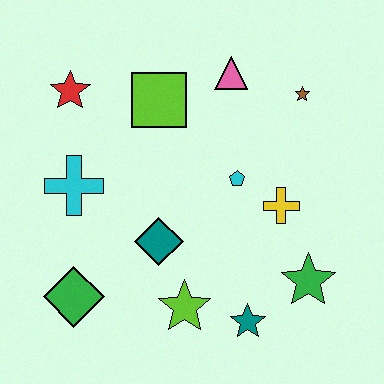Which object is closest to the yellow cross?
The cyan pentagon is closest to the yellow cross.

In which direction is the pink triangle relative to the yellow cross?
The pink triangle is above the yellow cross.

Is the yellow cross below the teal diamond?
No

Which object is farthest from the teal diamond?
The brown star is farthest from the teal diamond.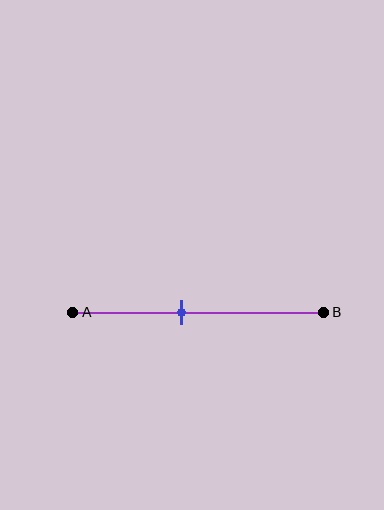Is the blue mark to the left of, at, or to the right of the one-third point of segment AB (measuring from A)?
The blue mark is to the right of the one-third point of segment AB.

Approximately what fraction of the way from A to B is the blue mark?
The blue mark is approximately 45% of the way from A to B.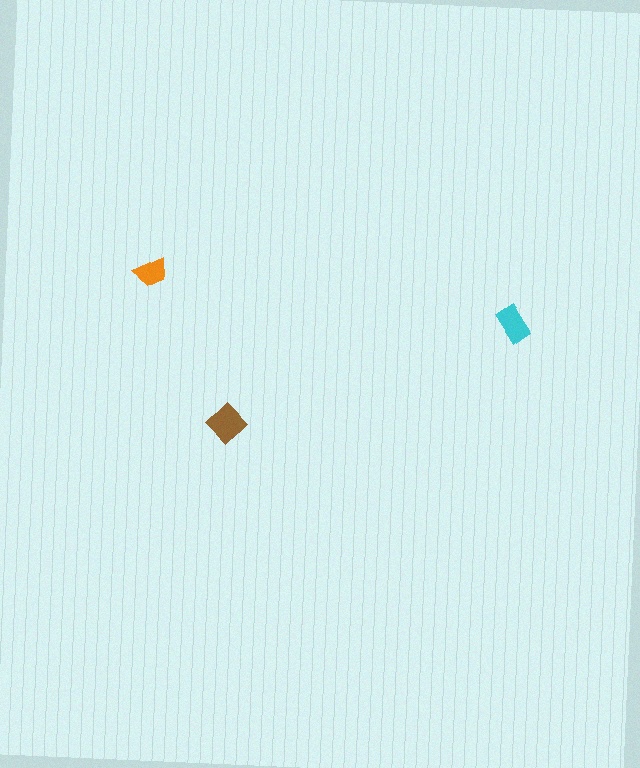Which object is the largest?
The brown diamond.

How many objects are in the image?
There are 3 objects in the image.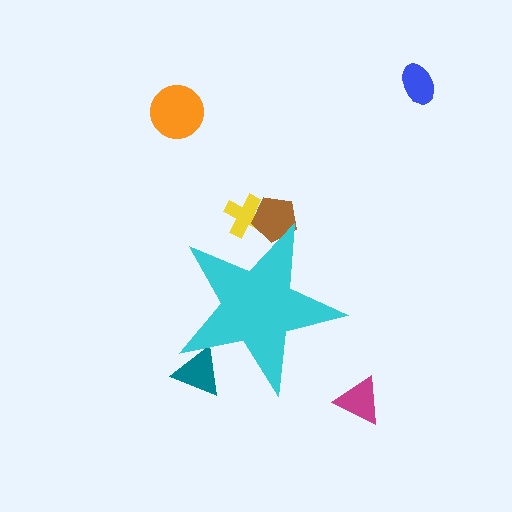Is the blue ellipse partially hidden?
No, the blue ellipse is fully visible.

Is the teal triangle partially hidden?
Yes, the teal triangle is partially hidden behind the cyan star.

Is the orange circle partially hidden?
No, the orange circle is fully visible.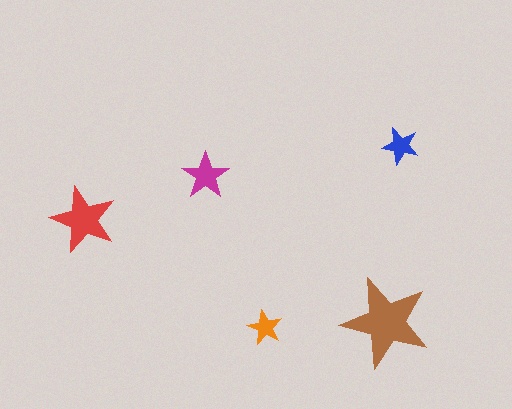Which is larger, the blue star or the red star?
The red one.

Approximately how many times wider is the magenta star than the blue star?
About 1.5 times wider.